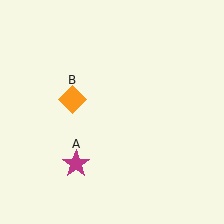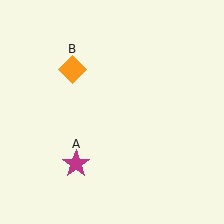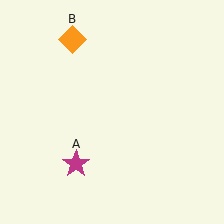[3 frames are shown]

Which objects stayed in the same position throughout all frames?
Magenta star (object A) remained stationary.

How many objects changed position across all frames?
1 object changed position: orange diamond (object B).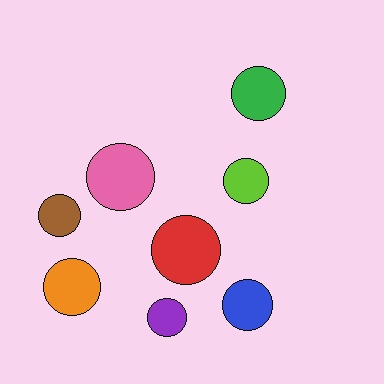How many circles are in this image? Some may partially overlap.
There are 8 circles.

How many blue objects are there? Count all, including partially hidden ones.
There is 1 blue object.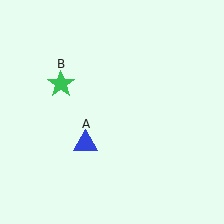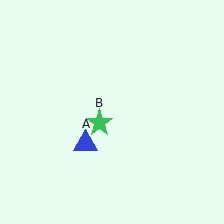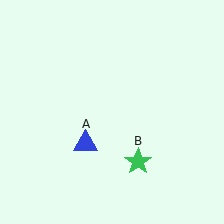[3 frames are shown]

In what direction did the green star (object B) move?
The green star (object B) moved down and to the right.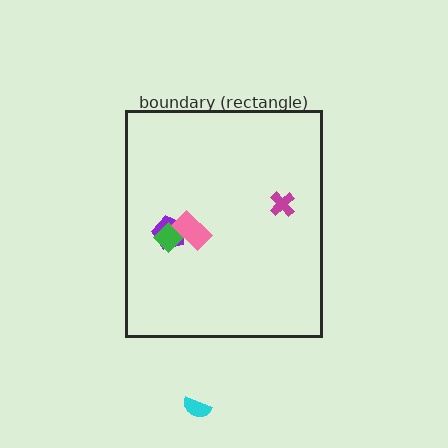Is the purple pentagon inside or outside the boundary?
Inside.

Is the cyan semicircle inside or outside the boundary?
Outside.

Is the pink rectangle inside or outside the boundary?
Inside.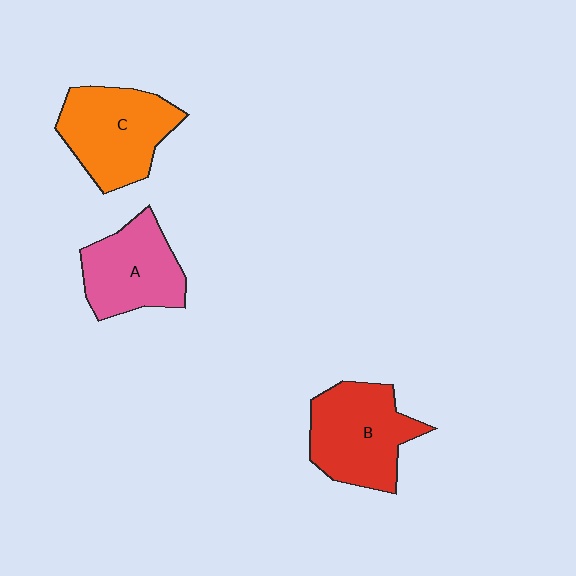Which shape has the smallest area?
Shape A (pink).